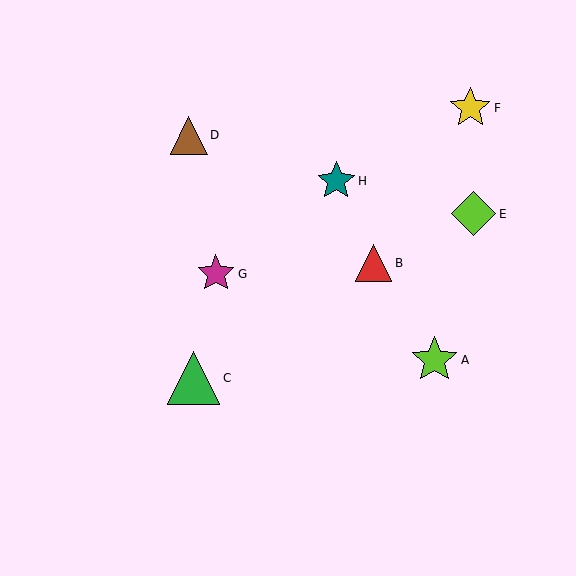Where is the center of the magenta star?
The center of the magenta star is at (216, 274).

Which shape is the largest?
The green triangle (labeled C) is the largest.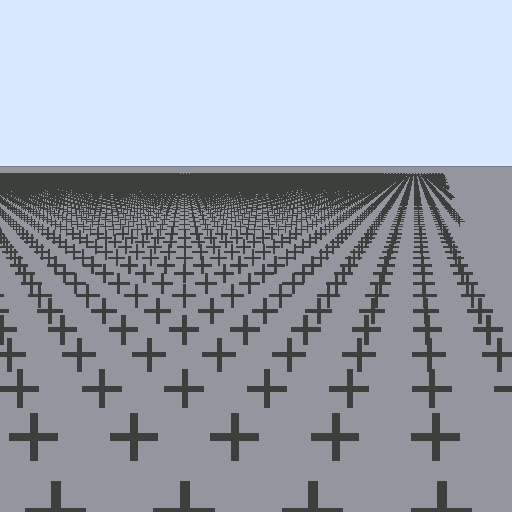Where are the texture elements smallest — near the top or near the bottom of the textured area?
Near the top.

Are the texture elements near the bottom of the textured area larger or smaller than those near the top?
Larger. Near the bottom, elements are closer to the viewer and appear at a bigger on-screen size.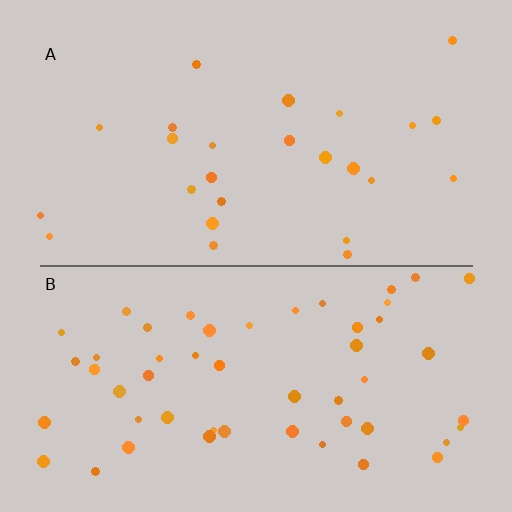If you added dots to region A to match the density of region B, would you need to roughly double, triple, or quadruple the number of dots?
Approximately double.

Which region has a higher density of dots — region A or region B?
B (the bottom).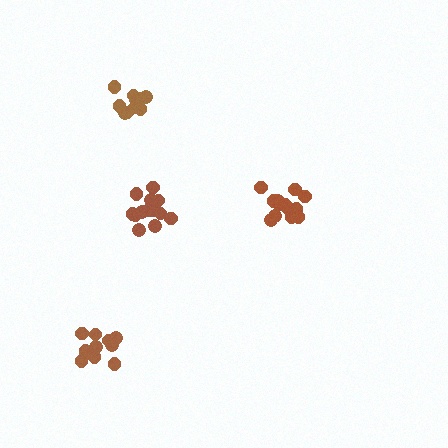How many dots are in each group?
Group 1: 14 dots, Group 2: 14 dots, Group 3: 10 dots, Group 4: 10 dots (48 total).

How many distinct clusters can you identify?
There are 4 distinct clusters.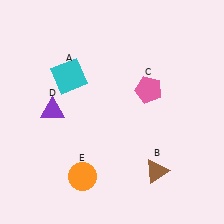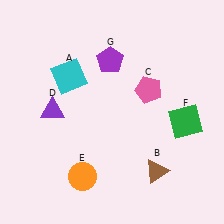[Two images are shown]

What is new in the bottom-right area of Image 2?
A green square (F) was added in the bottom-right area of Image 2.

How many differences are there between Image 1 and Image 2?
There are 2 differences between the two images.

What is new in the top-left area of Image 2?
A purple pentagon (G) was added in the top-left area of Image 2.